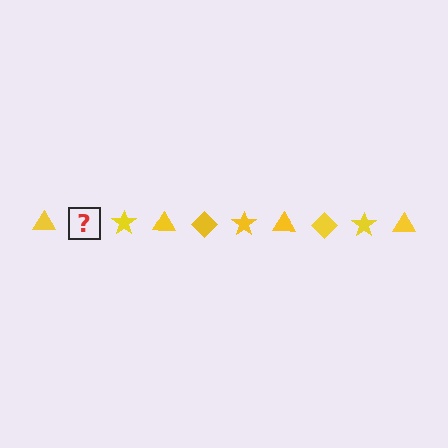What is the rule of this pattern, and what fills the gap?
The rule is that the pattern cycles through triangle, diamond, star shapes in yellow. The gap should be filled with a yellow diamond.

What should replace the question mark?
The question mark should be replaced with a yellow diamond.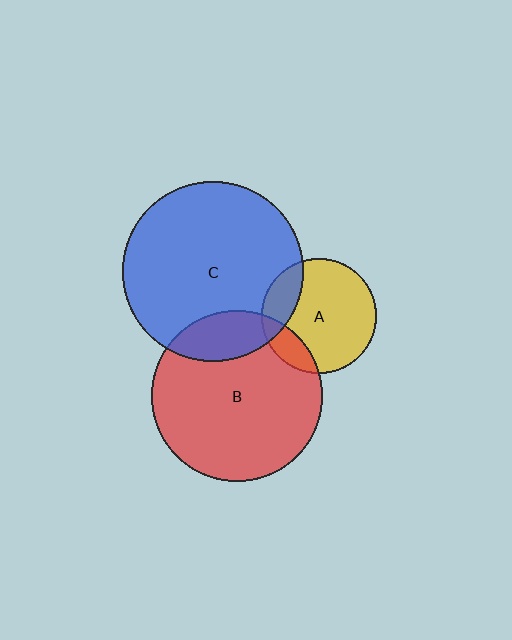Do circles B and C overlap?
Yes.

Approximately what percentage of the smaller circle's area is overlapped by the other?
Approximately 20%.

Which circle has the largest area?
Circle C (blue).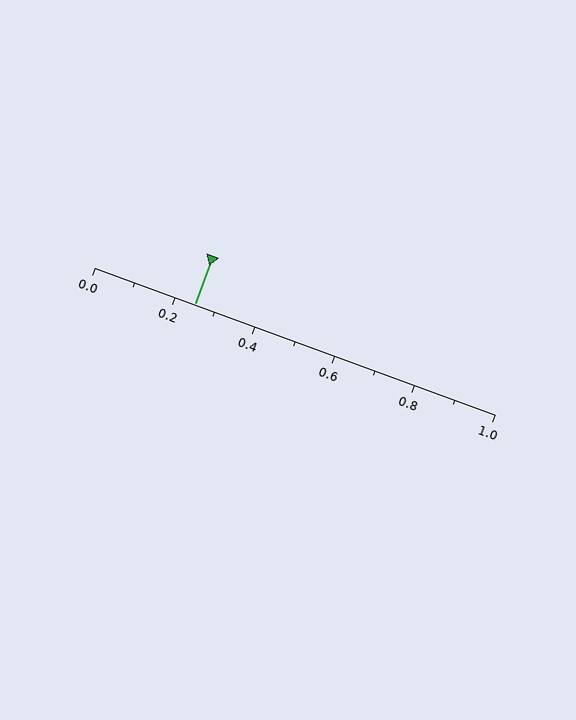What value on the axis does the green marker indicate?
The marker indicates approximately 0.25.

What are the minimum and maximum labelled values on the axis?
The axis runs from 0.0 to 1.0.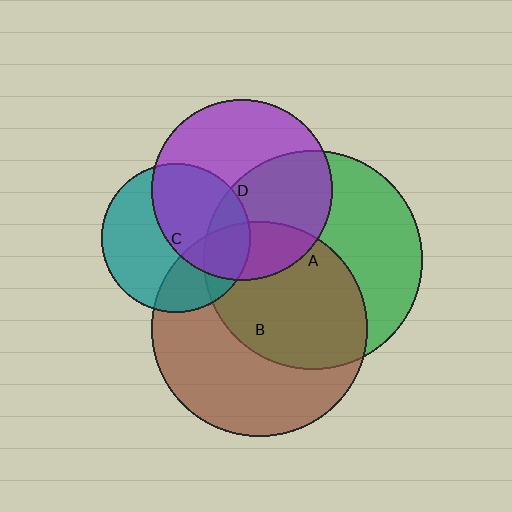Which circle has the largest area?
Circle A (green).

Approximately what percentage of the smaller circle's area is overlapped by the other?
Approximately 50%.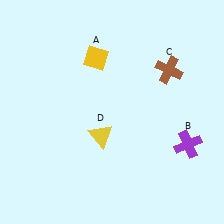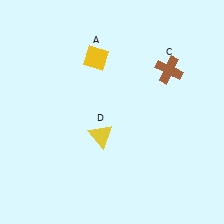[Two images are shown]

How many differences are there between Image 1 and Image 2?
There is 1 difference between the two images.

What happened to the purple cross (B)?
The purple cross (B) was removed in Image 2. It was in the bottom-right area of Image 1.